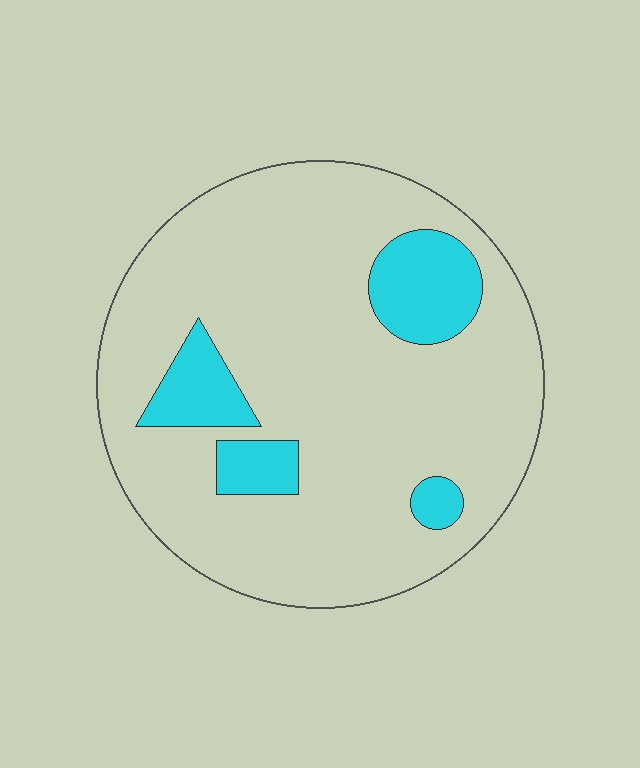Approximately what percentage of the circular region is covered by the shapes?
Approximately 15%.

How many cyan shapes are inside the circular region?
4.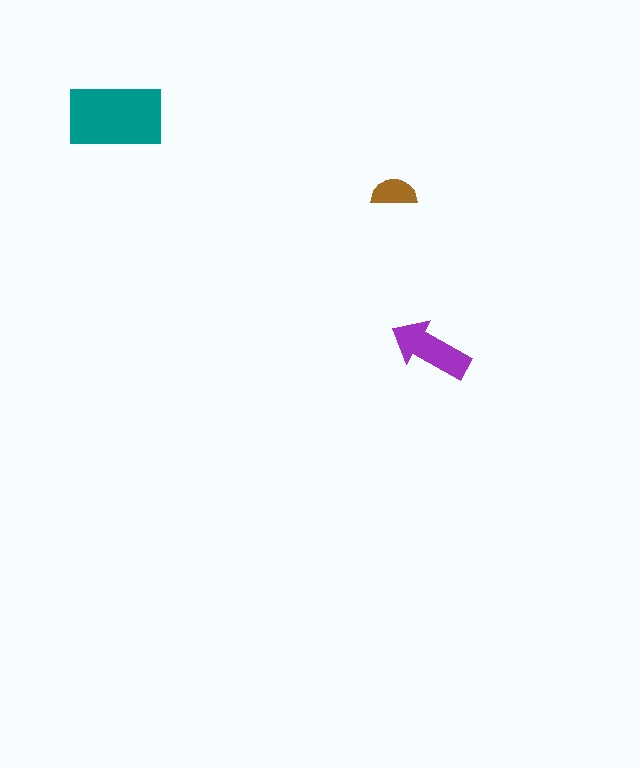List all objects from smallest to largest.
The brown semicircle, the purple arrow, the teal rectangle.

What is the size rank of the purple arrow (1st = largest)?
2nd.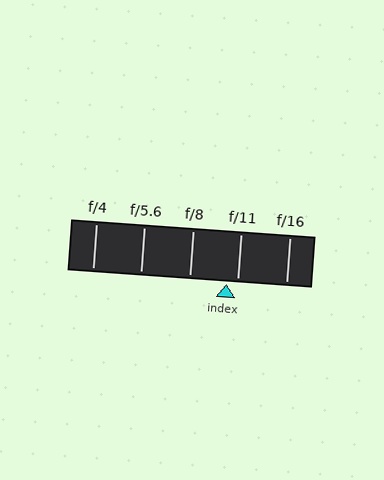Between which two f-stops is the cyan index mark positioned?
The index mark is between f/8 and f/11.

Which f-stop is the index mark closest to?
The index mark is closest to f/11.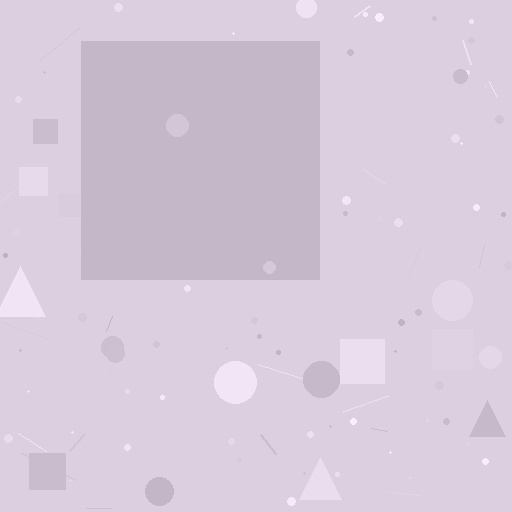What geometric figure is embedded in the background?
A square is embedded in the background.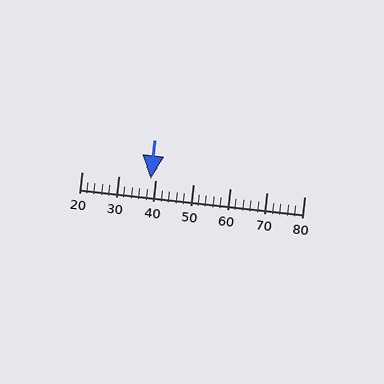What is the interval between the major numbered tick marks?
The major tick marks are spaced 10 units apart.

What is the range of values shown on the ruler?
The ruler shows values from 20 to 80.